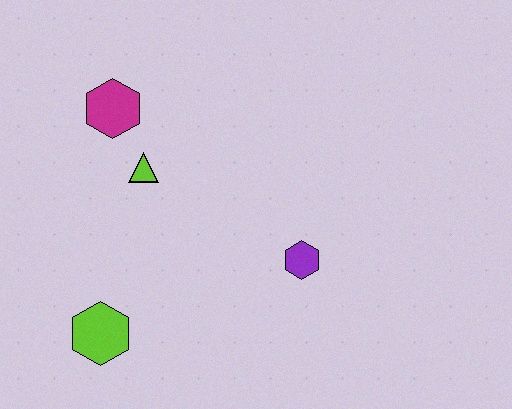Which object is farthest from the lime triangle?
The purple hexagon is farthest from the lime triangle.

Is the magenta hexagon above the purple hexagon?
Yes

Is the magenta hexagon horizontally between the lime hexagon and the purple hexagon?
Yes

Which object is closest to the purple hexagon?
The lime triangle is closest to the purple hexagon.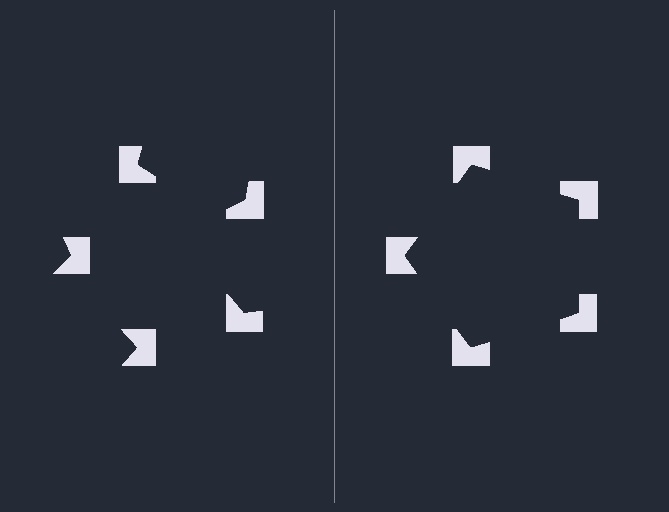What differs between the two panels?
The notched squares are positioned identically on both sides; only the wedge orientations differ. On the right they align to a pentagon; on the left they are misaligned.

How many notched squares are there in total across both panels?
10 — 5 on each side.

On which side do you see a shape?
An illusory pentagon appears on the right side. On the left side the wedge cuts are rotated, so no coherent shape forms.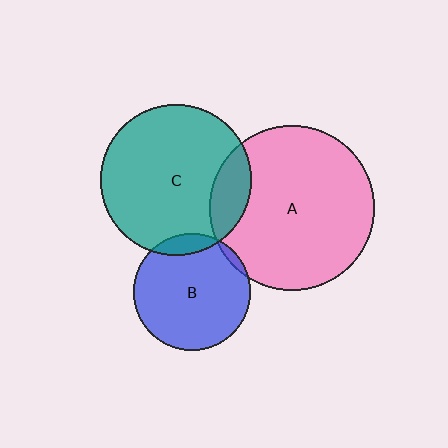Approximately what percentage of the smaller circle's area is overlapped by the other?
Approximately 10%.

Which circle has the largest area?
Circle A (pink).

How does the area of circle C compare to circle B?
Approximately 1.7 times.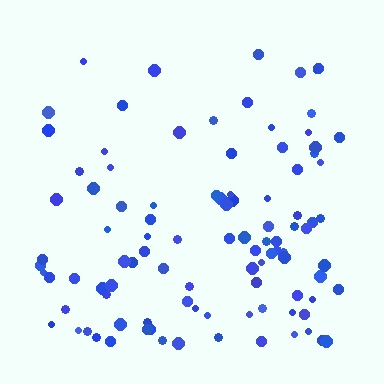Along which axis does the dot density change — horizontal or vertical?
Vertical.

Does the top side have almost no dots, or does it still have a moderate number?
Still a moderate number, just noticeably fewer than the bottom.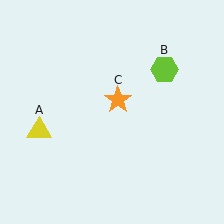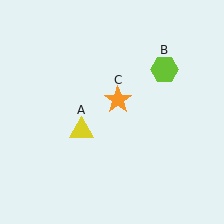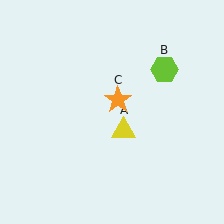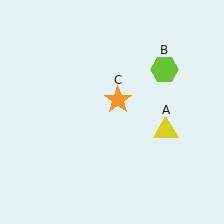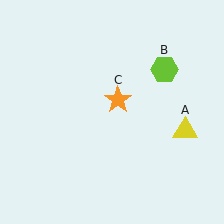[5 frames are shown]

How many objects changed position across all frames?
1 object changed position: yellow triangle (object A).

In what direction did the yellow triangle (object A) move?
The yellow triangle (object A) moved right.